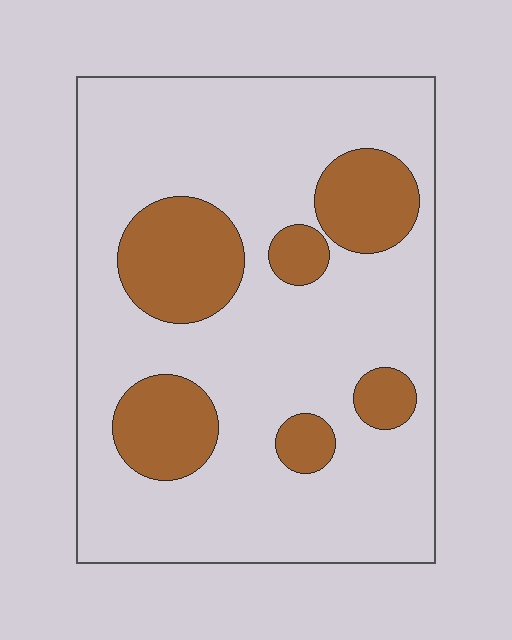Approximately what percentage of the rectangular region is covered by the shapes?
Approximately 25%.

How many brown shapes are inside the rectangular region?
6.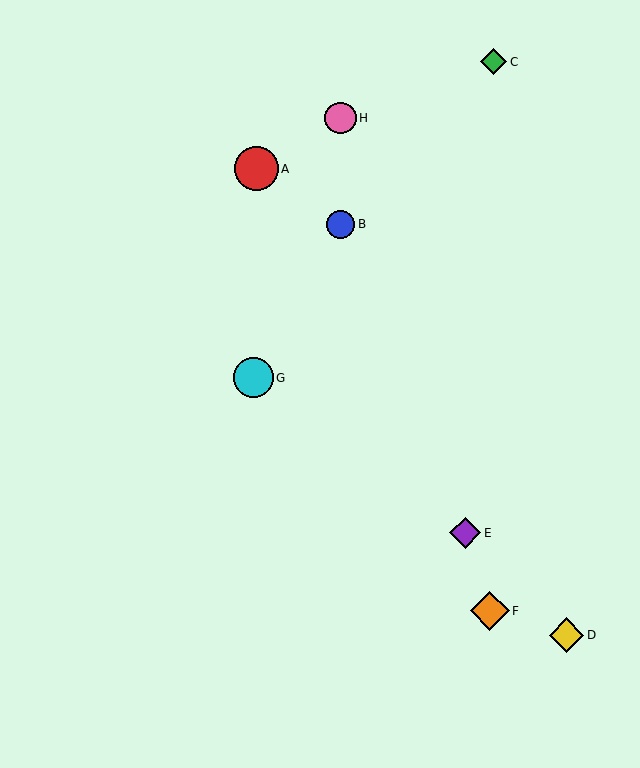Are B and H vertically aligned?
Yes, both are at x≈341.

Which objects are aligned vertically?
Objects B, H are aligned vertically.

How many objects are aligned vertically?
2 objects (B, H) are aligned vertically.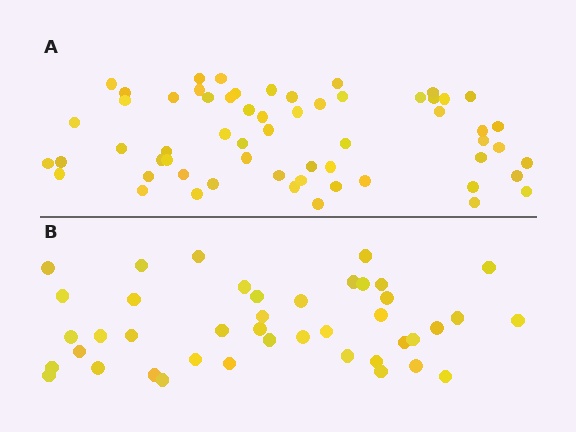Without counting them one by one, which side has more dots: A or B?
Region A (the top region) has more dots.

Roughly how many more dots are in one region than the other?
Region A has approximately 20 more dots than region B.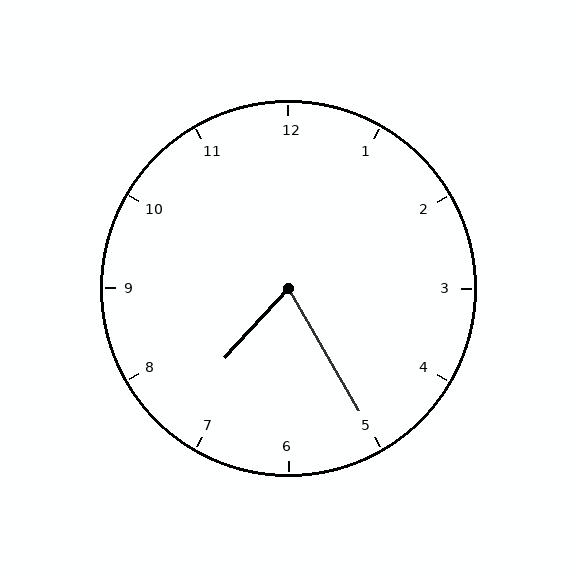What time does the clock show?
7:25.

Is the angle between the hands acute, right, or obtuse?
It is acute.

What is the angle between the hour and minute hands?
Approximately 72 degrees.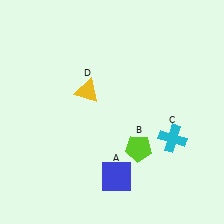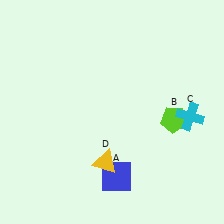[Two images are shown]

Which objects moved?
The objects that moved are: the lime pentagon (B), the cyan cross (C), the yellow triangle (D).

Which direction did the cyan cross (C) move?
The cyan cross (C) moved up.